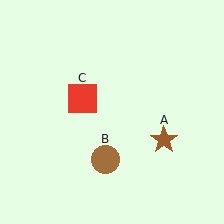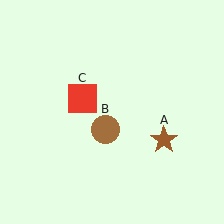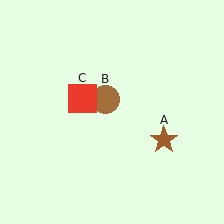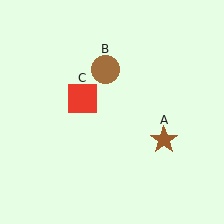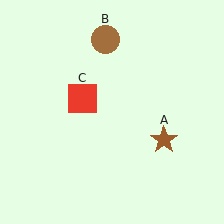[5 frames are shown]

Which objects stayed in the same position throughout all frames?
Brown star (object A) and red square (object C) remained stationary.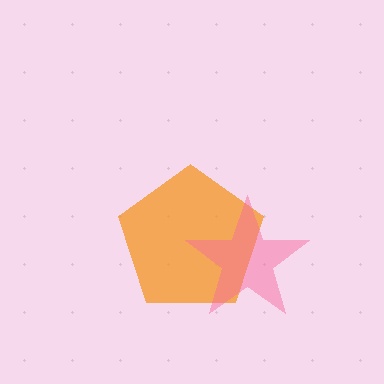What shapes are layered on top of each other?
The layered shapes are: an orange pentagon, a pink star.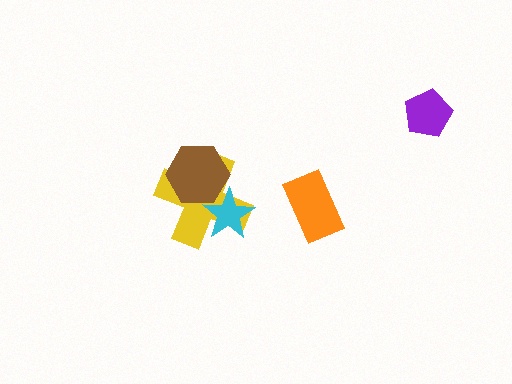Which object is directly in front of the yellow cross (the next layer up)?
The brown hexagon is directly in front of the yellow cross.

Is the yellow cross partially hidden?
Yes, it is partially covered by another shape.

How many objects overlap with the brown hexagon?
2 objects overlap with the brown hexagon.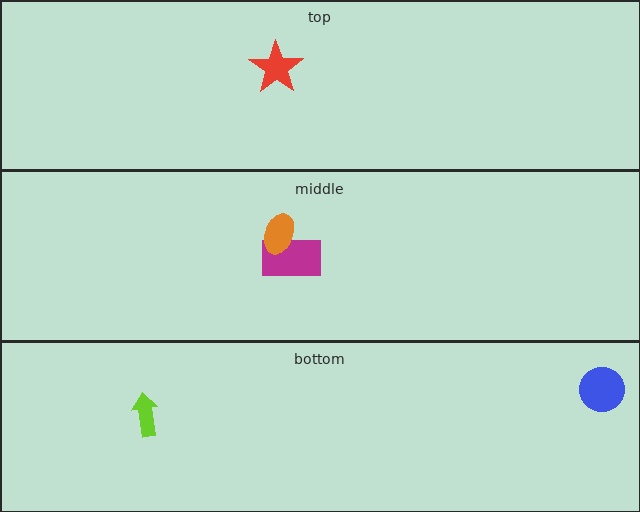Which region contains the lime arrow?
The bottom region.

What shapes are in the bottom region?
The blue circle, the lime arrow.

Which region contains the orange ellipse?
The middle region.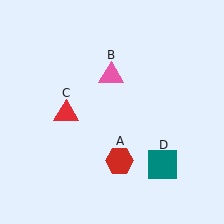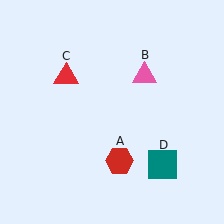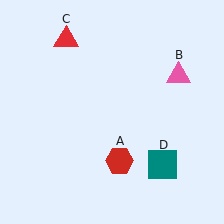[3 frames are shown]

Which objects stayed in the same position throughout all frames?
Red hexagon (object A) and teal square (object D) remained stationary.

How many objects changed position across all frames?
2 objects changed position: pink triangle (object B), red triangle (object C).